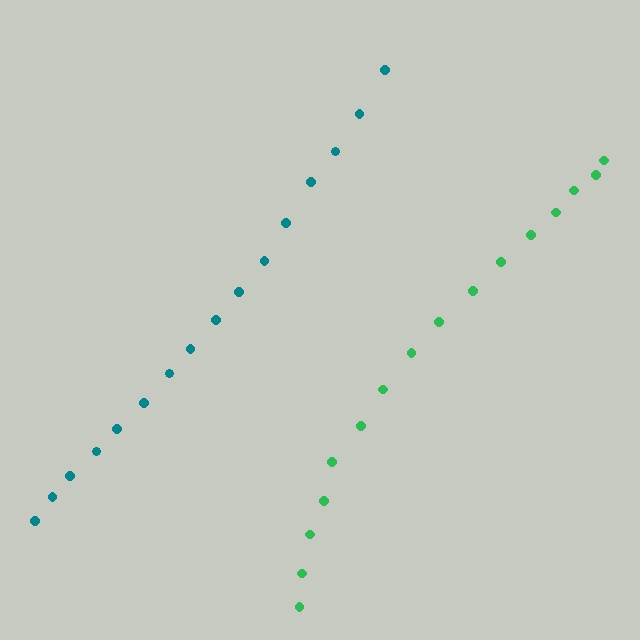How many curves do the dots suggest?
There are 2 distinct paths.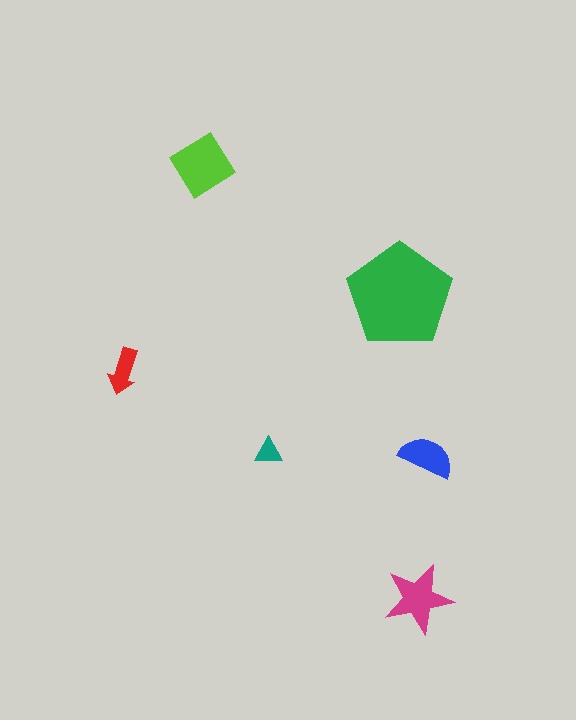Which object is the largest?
The green pentagon.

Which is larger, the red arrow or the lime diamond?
The lime diamond.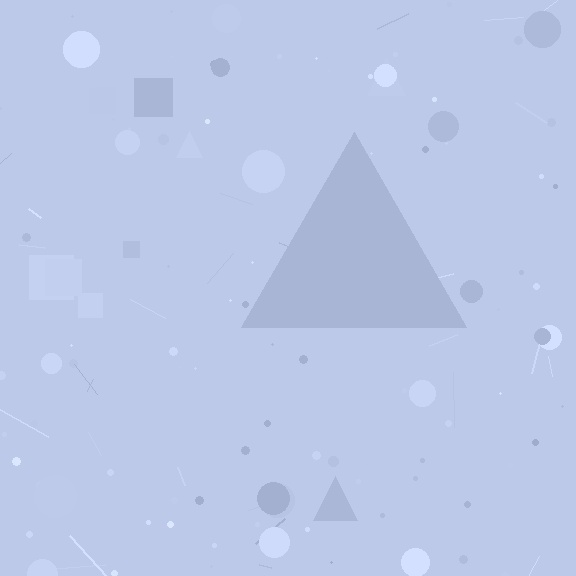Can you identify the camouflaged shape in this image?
The camouflaged shape is a triangle.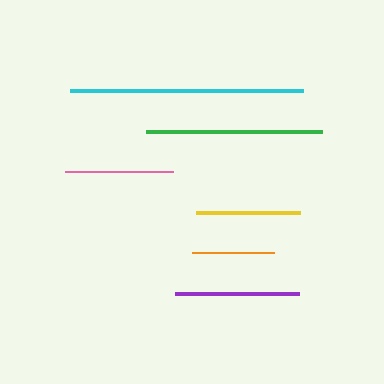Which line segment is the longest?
The cyan line is the longest at approximately 233 pixels.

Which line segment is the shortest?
The orange line is the shortest at approximately 82 pixels.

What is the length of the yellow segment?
The yellow segment is approximately 104 pixels long.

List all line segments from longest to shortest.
From longest to shortest: cyan, green, purple, pink, yellow, orange.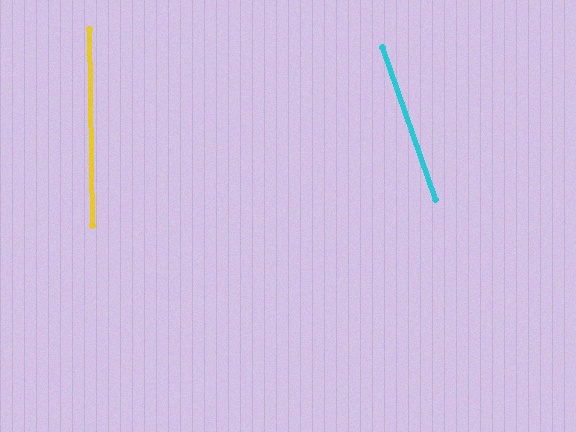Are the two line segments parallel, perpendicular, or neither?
Neither parallel nor perpendicular — they differ by about 18°.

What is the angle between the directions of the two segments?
Approximately 18 degrees.